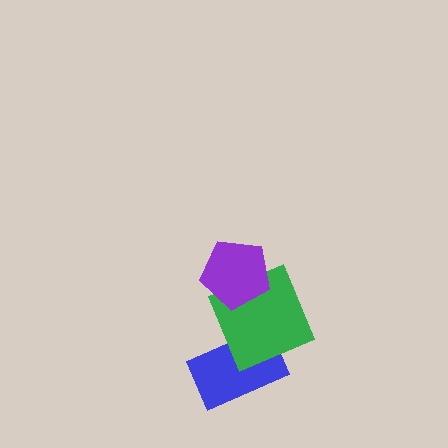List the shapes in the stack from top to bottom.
From top to bottom: the purple pentagon, the green square, the blue rectangle.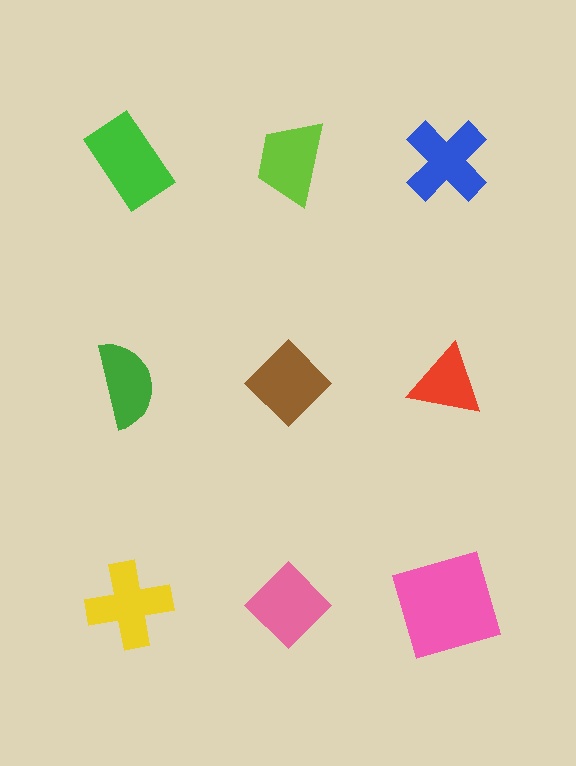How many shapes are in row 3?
3 shapes.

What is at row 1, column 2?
A lime trapezoid.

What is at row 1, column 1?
A green rectangle.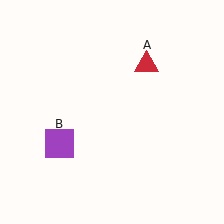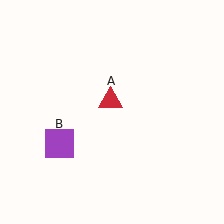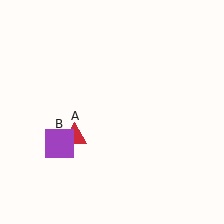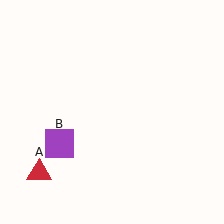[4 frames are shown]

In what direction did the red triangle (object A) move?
The red triangle (object A) moved down and to the left.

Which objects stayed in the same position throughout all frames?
Purple square (object B) remained stationary.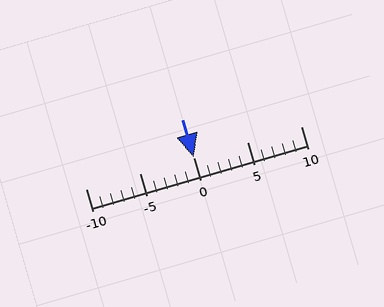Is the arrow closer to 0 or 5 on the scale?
The arrow is closer to 0.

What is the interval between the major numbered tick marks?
The major tick marks are spaced 5 units apart.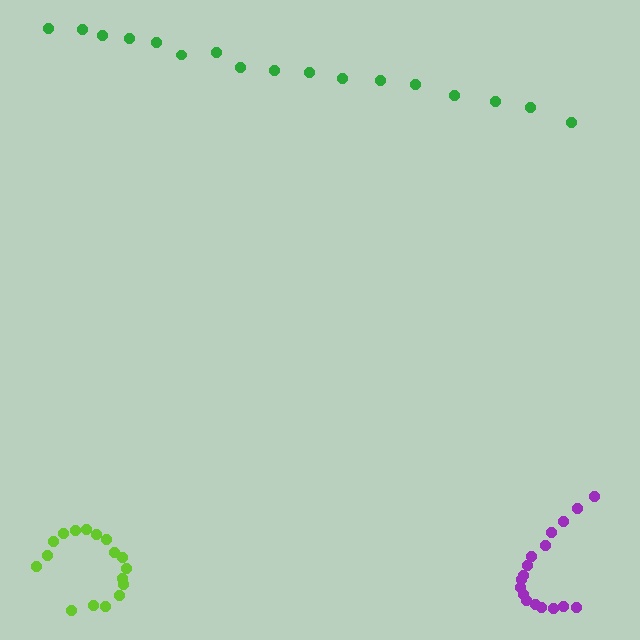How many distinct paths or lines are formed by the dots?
There are 3 distinct paths.